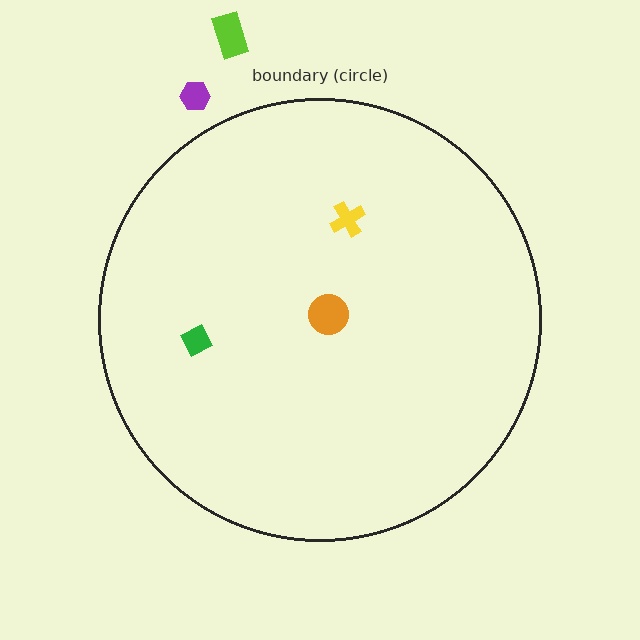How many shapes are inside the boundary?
3 inside, 2 outside.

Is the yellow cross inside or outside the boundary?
Inside.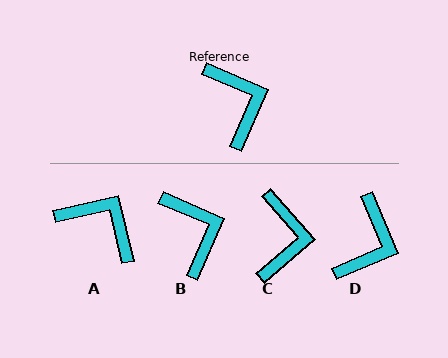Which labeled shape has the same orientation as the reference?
B.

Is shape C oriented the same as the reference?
No, it is off by about 25 degrees.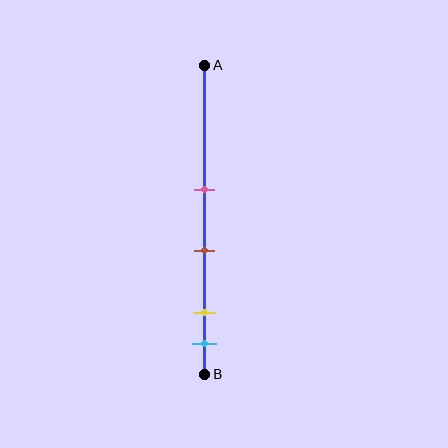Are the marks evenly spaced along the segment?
No, the marks are not evenly spaced.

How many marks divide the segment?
There are 4 marks dividing the segment.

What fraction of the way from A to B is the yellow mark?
The yellow mark is approximately 80% (0.8) of the way from A to B.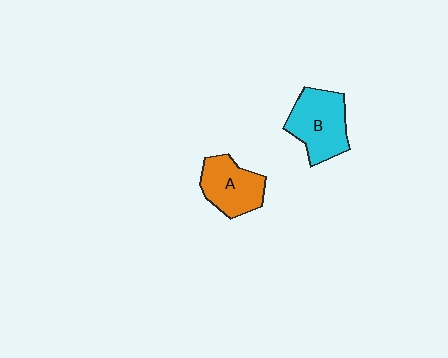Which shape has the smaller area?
Shape A (orange).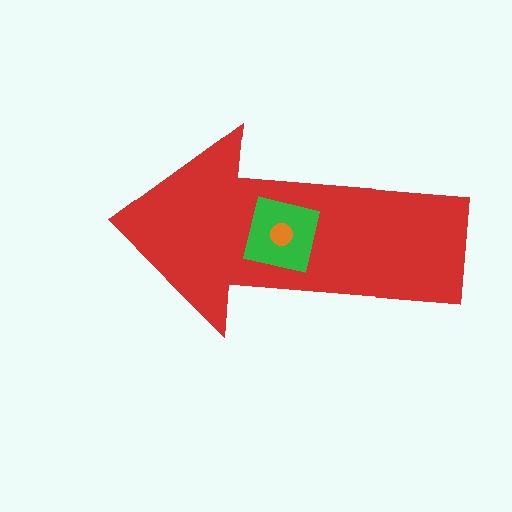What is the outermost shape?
The red arrow.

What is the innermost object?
The orange circle.